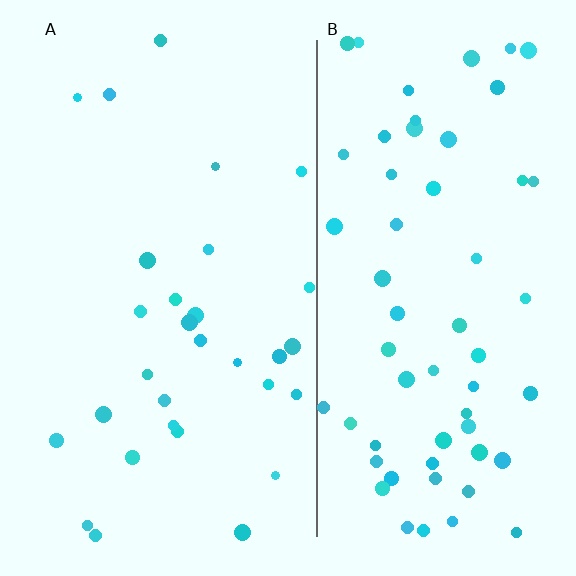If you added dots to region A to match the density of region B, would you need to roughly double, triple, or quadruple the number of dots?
Approximately double.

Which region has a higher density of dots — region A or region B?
B (the right).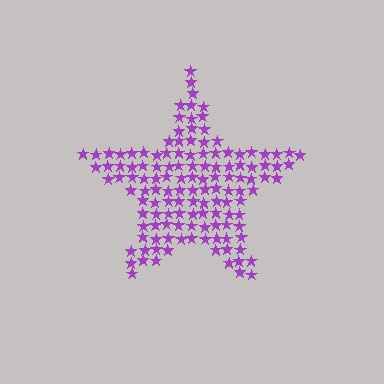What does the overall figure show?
The overall figure shows a star.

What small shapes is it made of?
It is made of small stars.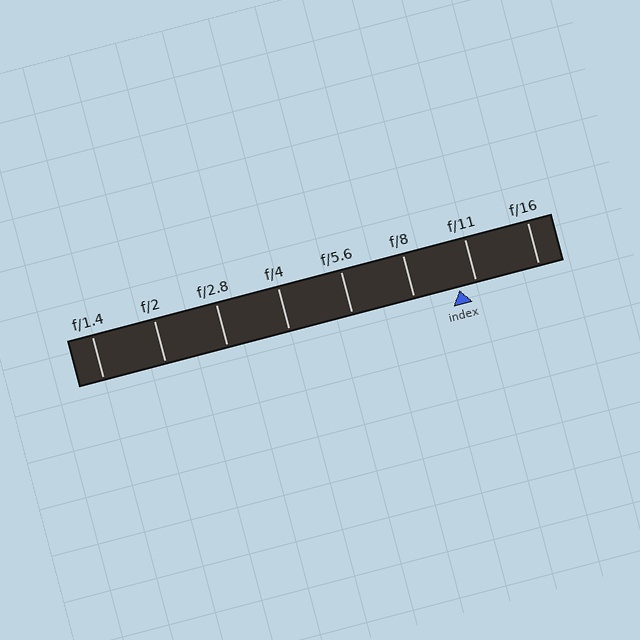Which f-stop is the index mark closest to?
The index mark is closest to f/11.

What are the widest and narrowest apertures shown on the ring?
The widest aperture shown is f/1.4 and the narrowest is f/16.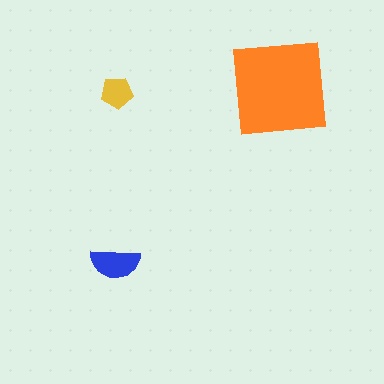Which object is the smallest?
The yellow pentagon.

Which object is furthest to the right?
The orange square is rightmost.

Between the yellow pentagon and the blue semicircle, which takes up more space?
The blue semicircle.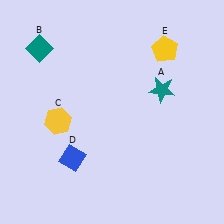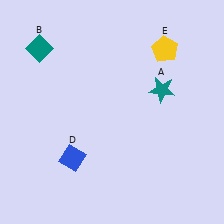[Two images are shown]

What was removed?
The yellow hexagon (C) was removed in Image 2.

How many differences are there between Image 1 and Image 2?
There is 1 difference between the two images.